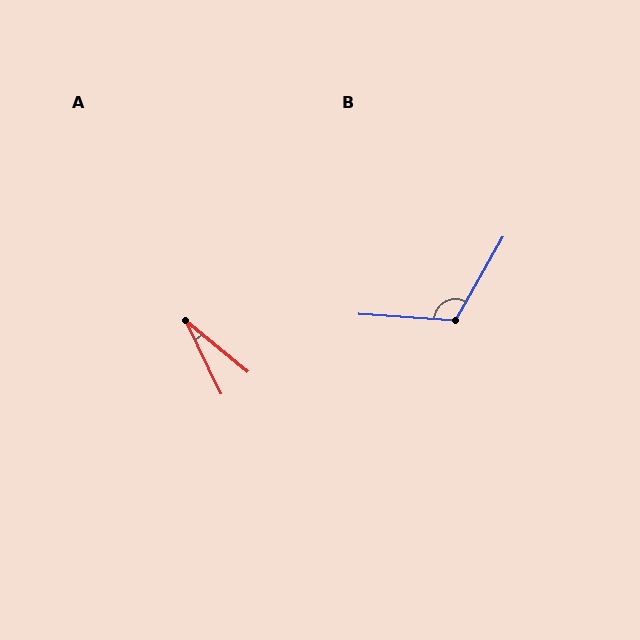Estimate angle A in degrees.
Approximately 25 degrees.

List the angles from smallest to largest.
A (25°), B (116°).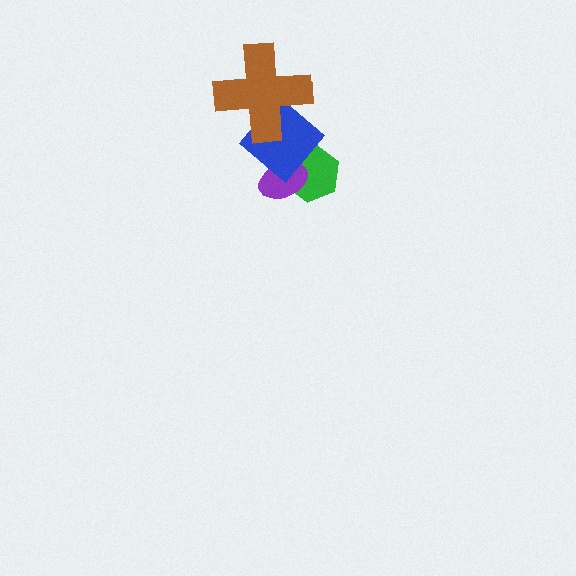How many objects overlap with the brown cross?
1 object overlaps with the brown cross.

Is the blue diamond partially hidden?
Yes, it is partially covered by another shape.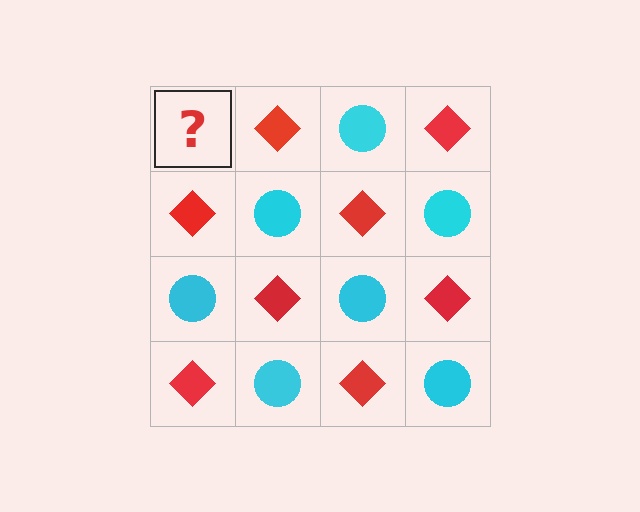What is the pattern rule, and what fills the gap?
The rule is that it alternates cyan circle and red diamond in a checkerboard pattern. The gap should be filled with a cyan circle.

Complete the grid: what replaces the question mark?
The question mark should be replaced with a cyan circle.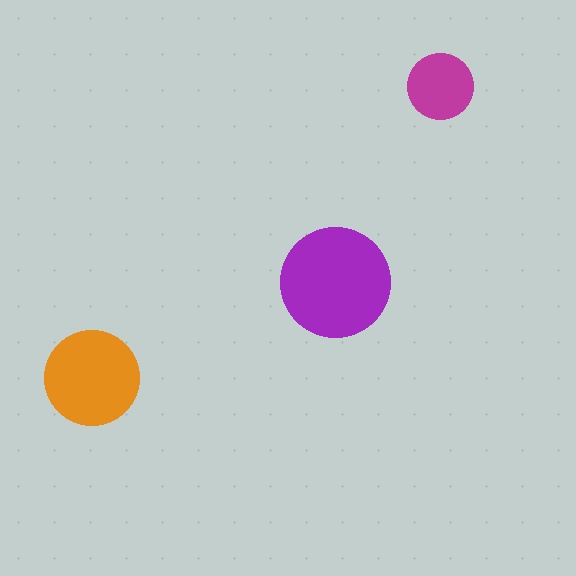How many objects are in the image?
There are 3 objects in the image.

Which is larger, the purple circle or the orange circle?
The purple one.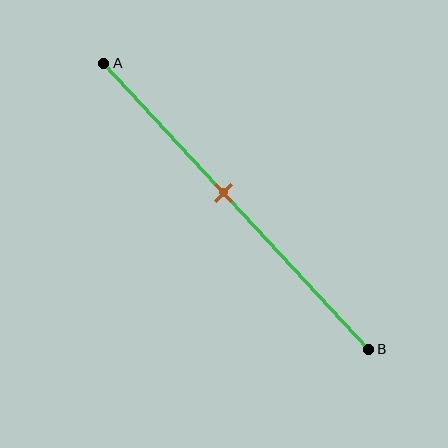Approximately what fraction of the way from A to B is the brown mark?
The brown mark is approximately 45% of the way from A to B.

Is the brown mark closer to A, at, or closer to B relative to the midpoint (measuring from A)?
The brown mark is closer to point A than the midpoint of segment AB.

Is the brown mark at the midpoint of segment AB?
No, the mark is at about 45% from A, not at the 50% midpoint.